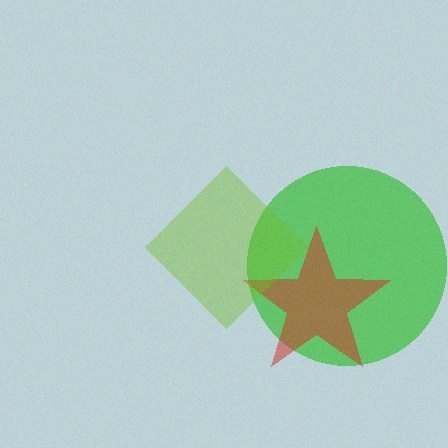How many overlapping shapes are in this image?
There are 3 overlapping shapes in the image.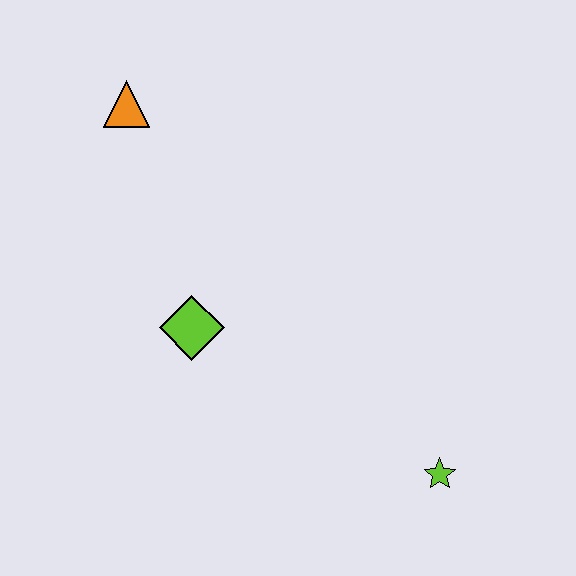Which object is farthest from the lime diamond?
The lime star is farthest from the lime diamond.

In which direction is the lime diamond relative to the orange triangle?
The lime diamond is below the orange triangle.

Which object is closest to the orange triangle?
The lime diamond is closest to the orange triangle.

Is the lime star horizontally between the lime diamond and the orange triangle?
No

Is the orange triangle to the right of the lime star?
No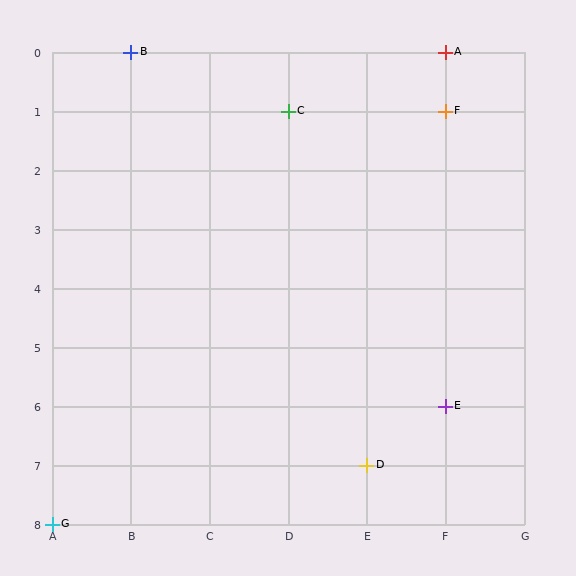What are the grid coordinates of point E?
Point E is at grid coordinates (F, 6).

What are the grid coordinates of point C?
Point C is at grid coordinates (D, 1).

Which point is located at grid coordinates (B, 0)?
Point B is at (B, 0).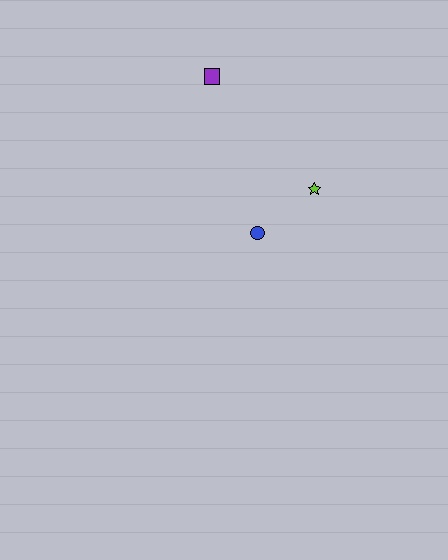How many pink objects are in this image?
There are no pink objects.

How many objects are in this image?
There are 3 objects.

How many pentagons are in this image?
There are no pentagons.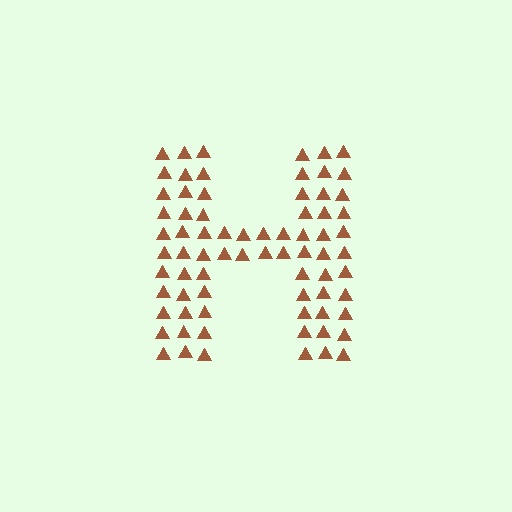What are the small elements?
The small elements are triangles.